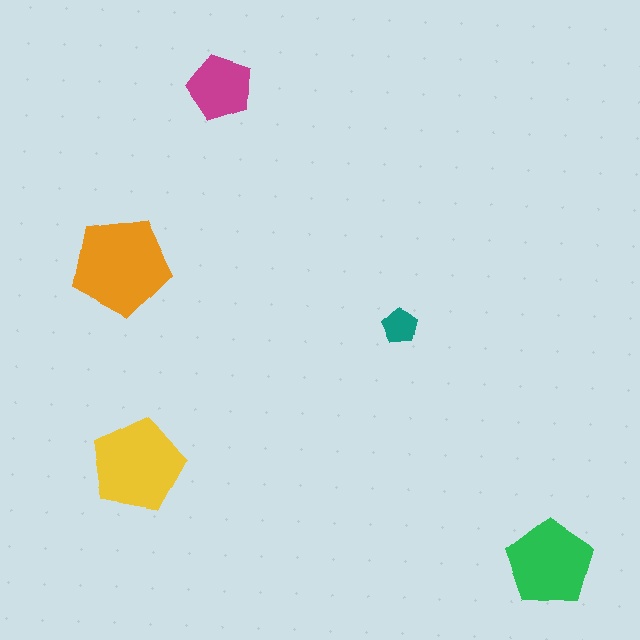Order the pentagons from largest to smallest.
the orange one, the yellow one, the green one, the magenta one, the teal one.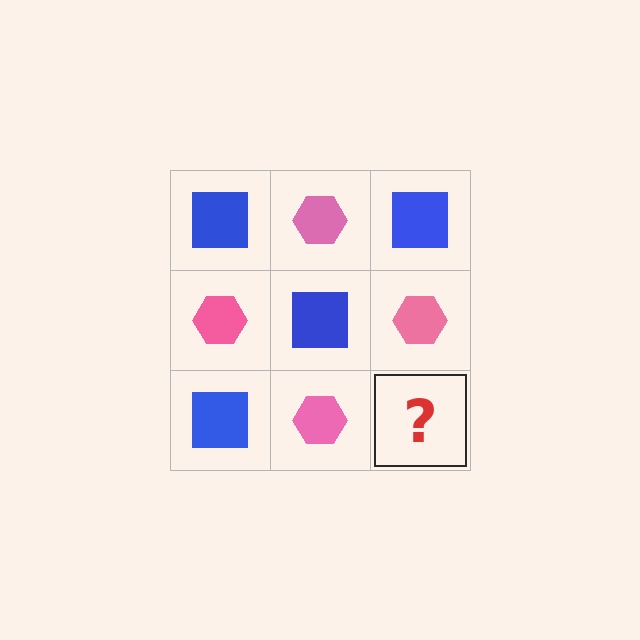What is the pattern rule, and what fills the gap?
The rule is that it alternates blue square and pink hexagon in a checkerboard pattern. The gap should be filled with a blue square.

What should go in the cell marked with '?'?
The missing cell should contain a blue square.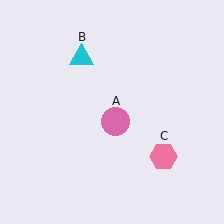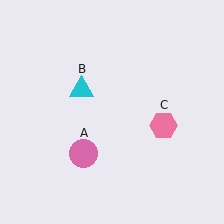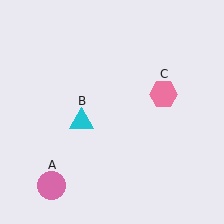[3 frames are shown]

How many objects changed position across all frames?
3 objects changed position: pink circle (object A), cyan triangle (object B), pink hexagon (object C).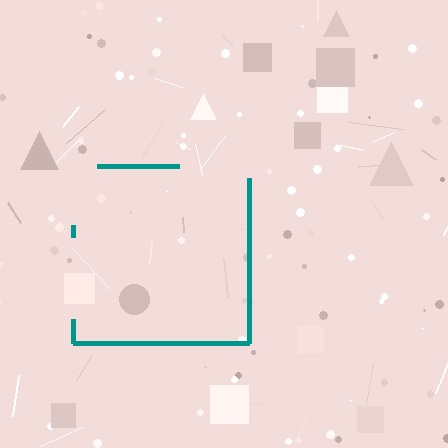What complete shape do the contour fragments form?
The contour fragments form a square.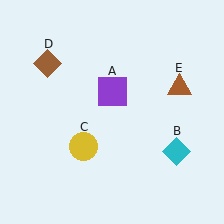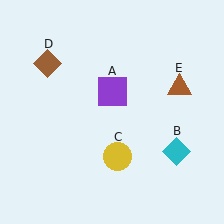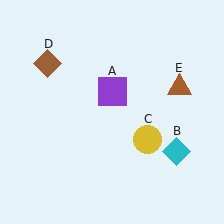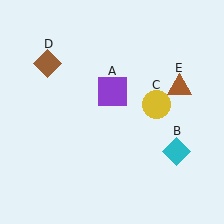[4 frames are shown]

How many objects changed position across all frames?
1 object changed position: yellow circle (object C).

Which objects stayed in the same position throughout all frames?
Purple square (object A) and cyan diamond (object B) and brown diamond (object D) and brown triangle (object E) remained stationary.